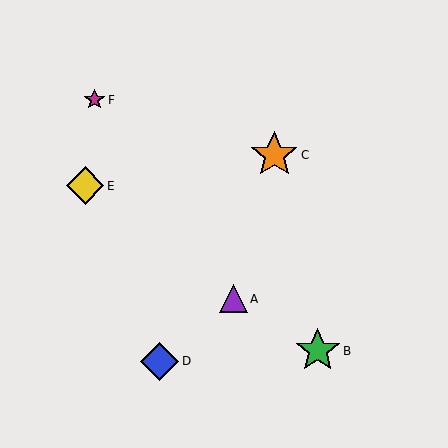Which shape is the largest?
The orange star (labeled C) is the largest.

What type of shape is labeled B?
Shape B is a green star.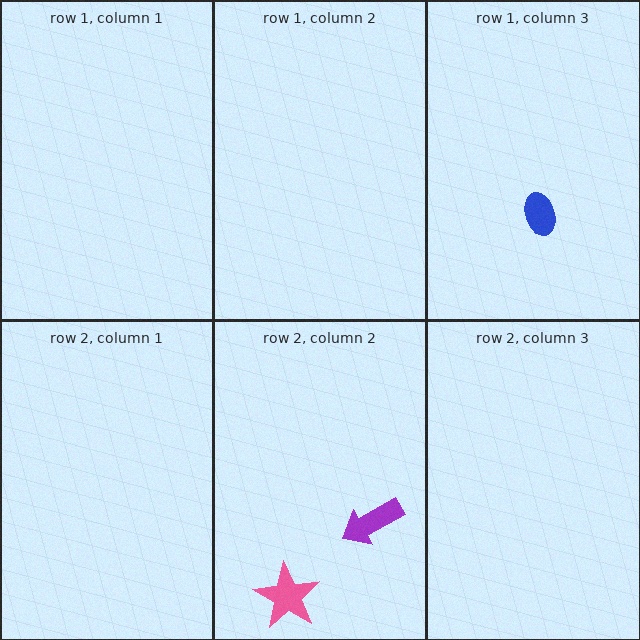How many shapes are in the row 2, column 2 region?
2.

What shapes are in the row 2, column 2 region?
The pink star, the purple arrow.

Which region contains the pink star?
The row 2, column 2 region.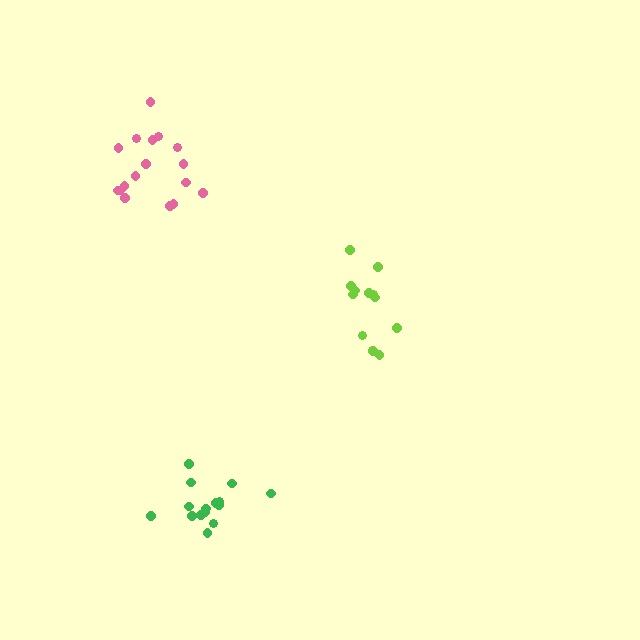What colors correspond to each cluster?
The clusters are colored: green, lime, pink.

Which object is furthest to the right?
The lime cluster is rightmost.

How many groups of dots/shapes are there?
There are 3 groups.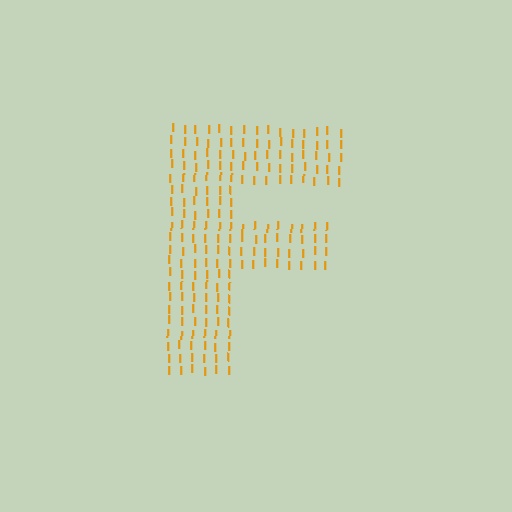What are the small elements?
The small elements are letter I's.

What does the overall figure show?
The overall figure shows the letter F.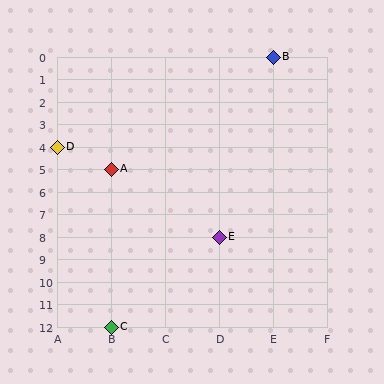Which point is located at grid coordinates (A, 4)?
Point D is at (A, 4).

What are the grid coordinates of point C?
Point C is at grid coordinates (B, 12).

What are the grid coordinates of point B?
Point B is at grid coordinates (E, 0).